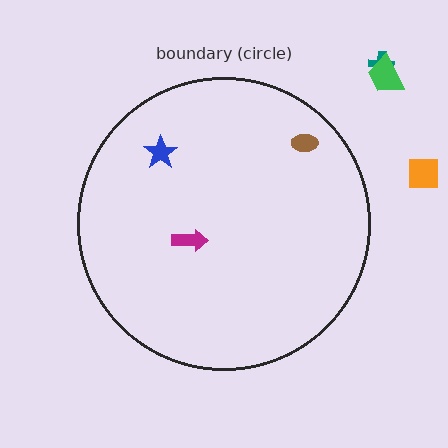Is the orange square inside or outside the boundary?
Outside.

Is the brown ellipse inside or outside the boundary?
Inside.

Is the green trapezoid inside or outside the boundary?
Outside.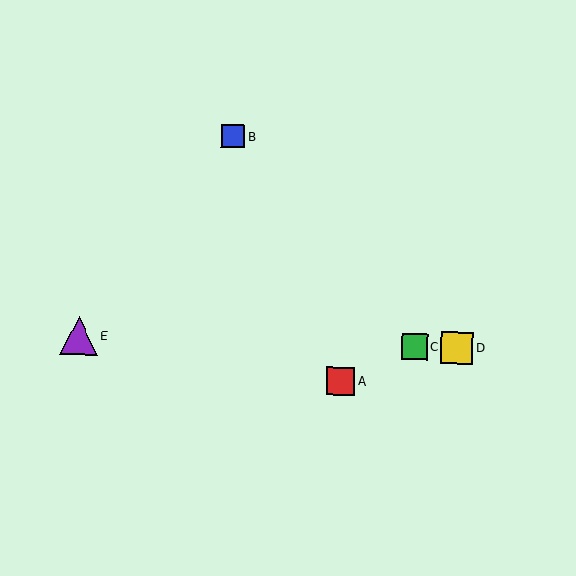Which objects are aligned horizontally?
Objects C, D, E are aligned horizontally.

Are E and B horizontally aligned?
No, E is at y≈336 and B is at y≈136.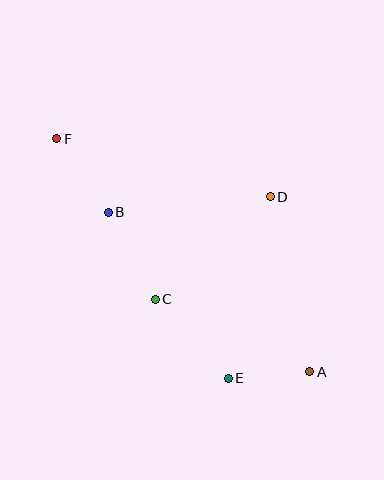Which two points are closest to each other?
Points A and E are closest to each other.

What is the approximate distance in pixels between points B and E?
The distance between B and E is approximately 204 pixels.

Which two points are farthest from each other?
Points A and F are farthest from each other.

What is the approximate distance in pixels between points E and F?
The distance between E and F is approximately 294 pixels.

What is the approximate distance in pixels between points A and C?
The distance between A and C is approximately 170 pixels.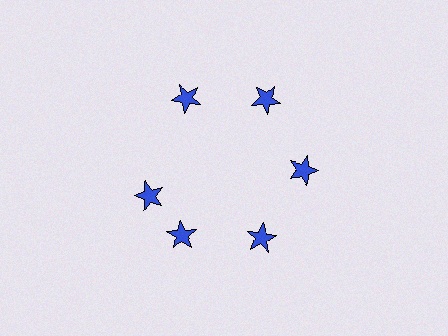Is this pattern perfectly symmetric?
No. The 6 blue stars are arranged in a ring, but one element near the 9 o'clock position is rotated out of alignment along the ring, breaking the 6-fold rotational symmetry.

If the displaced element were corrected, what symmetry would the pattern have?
It would have 6-fold rotational symmetry — the pattern would map onto itself every 60 degrees.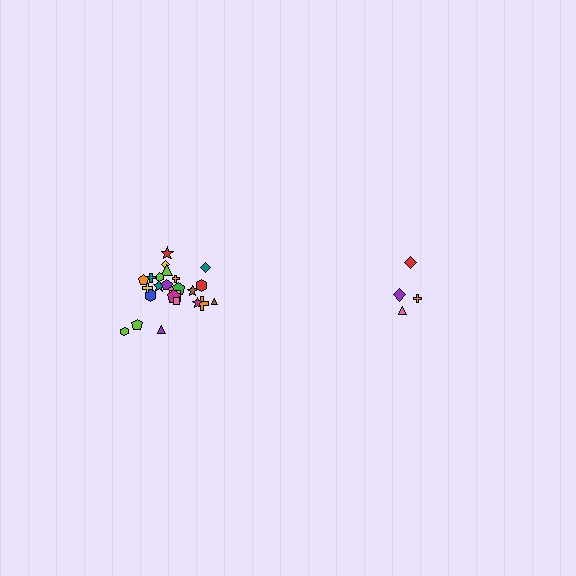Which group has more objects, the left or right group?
The left group.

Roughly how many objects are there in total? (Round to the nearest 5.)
Roughly 30 objects in total.